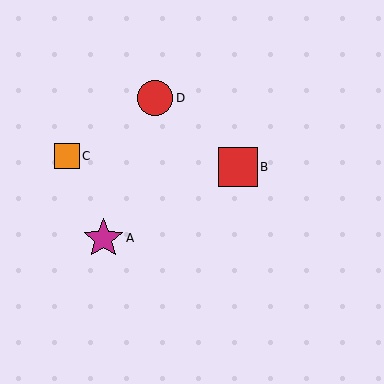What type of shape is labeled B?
Shape B is a red square.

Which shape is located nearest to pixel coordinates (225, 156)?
The red square (labeled B) at (238, 167) is nearest to that location.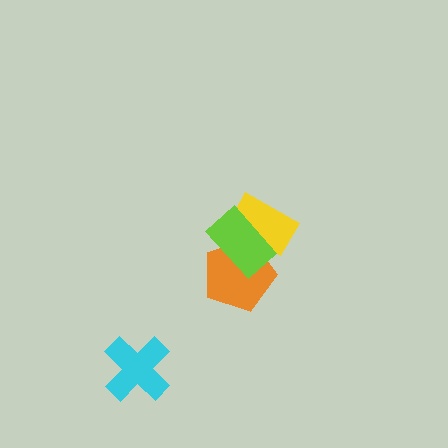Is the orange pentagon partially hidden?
Yes, it is partially covered by another shape.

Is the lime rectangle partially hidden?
No, no other shape covers it.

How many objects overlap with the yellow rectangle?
2 objects overlap with the yellow rectangle.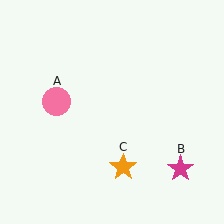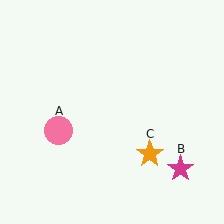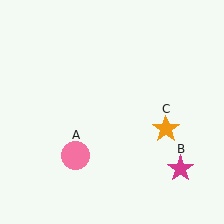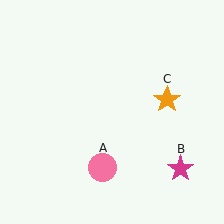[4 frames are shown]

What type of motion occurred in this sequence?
The pink circle (object A), orange star (object C) rotated counterclockwise around the center of the scene.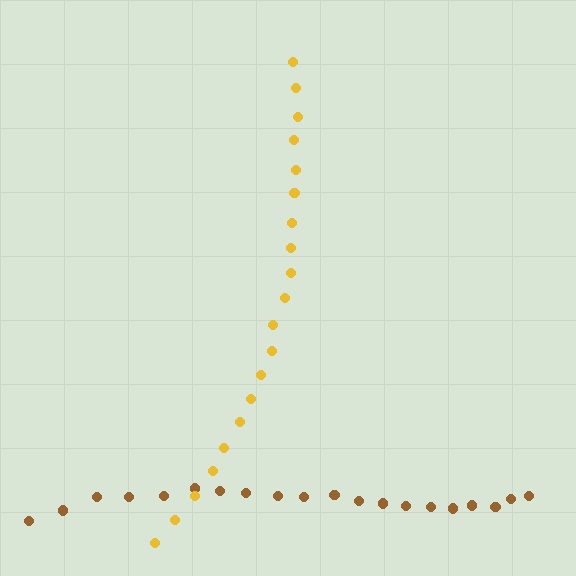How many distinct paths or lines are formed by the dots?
There are 2 distinct paths.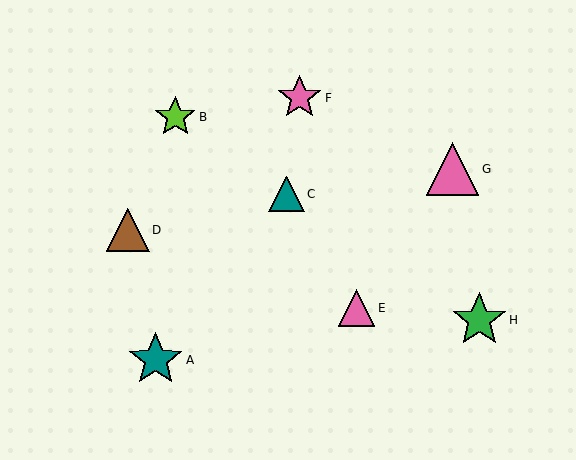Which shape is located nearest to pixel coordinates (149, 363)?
The teal star (labeled A) at (156, 360) is nearest to that location.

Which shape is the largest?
The green star (labeled H) is the largest.